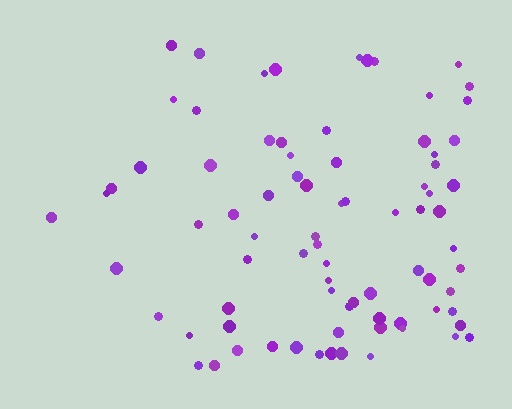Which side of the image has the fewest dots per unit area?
The left.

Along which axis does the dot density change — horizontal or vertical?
Horizontal.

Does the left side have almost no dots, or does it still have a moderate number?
Still a moderate number, just noticeably fewer than the right.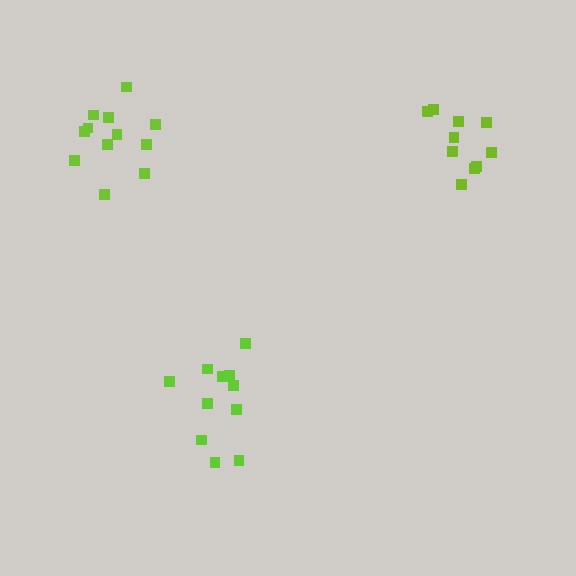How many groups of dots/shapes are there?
There are 3 groups.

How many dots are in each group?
Group 1: 12 dots, Group 2: 11 dots, Group 3: 10 dots (33 total).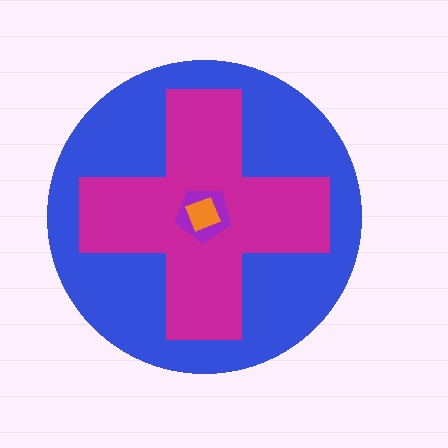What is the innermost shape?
The orange diamond.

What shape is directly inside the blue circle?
The magenta cross.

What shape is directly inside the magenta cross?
The purple pentagon.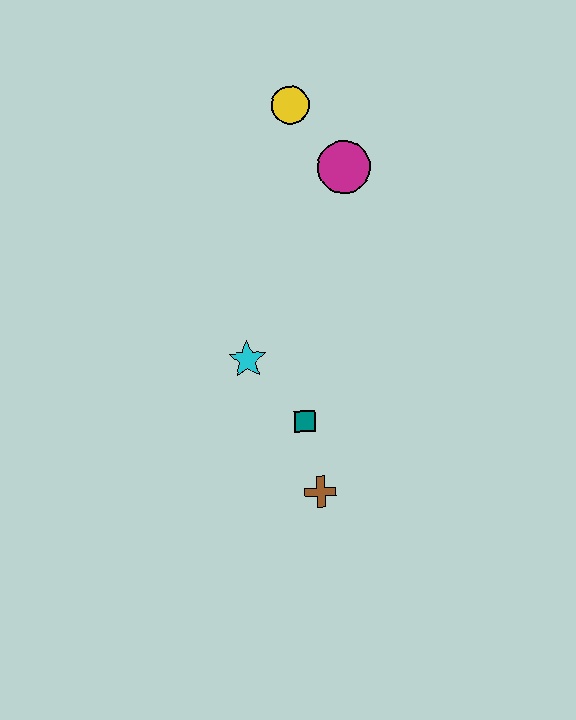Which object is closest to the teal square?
The brown cross is closest to the teal square.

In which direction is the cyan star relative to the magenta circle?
The cyan star is below the magenta circle.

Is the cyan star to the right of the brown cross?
No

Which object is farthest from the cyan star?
The yellow circle is farthest from the cyan star.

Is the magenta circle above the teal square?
Yes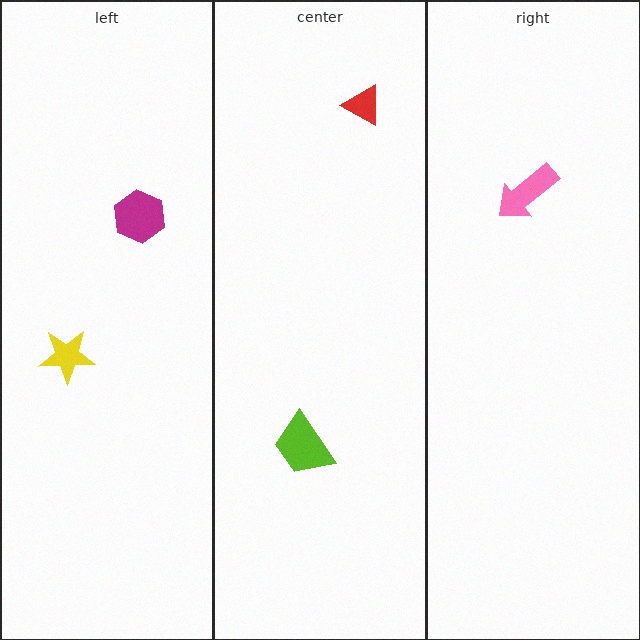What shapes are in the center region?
The red triangle, the lime trapezoid.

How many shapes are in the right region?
1.